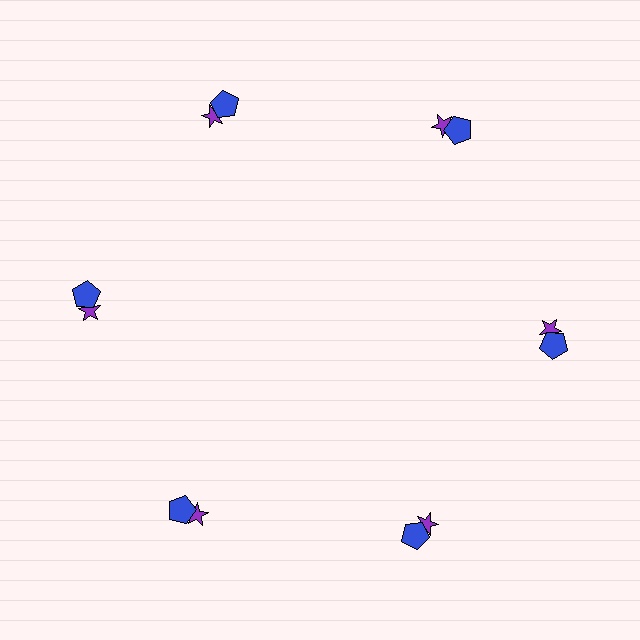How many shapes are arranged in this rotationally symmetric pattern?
There are 12 shapes, arranged in 6 groups of 2.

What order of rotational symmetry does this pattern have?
This pattern has 6-fold rotational symmetry.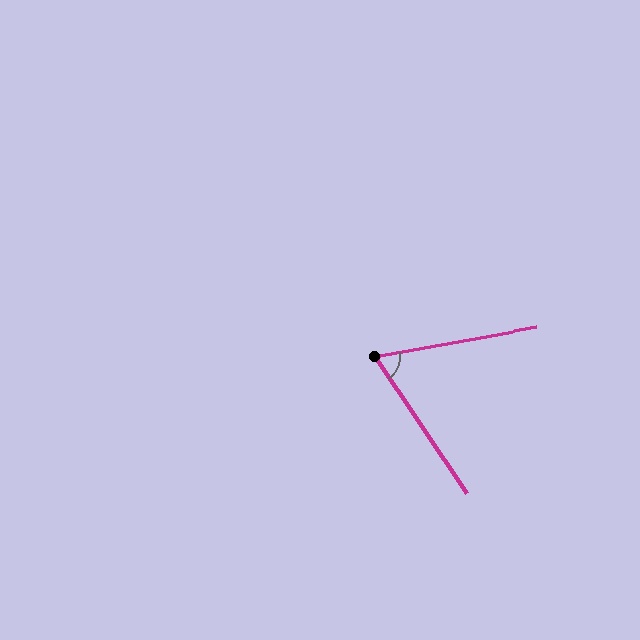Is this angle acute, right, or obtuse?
It is acute.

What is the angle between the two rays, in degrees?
Approximately 66 degrees.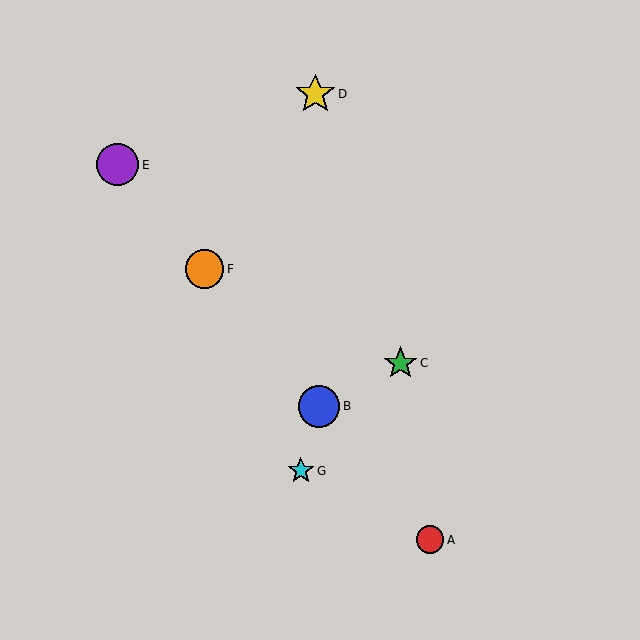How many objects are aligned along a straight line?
4 objects (A, B, E, F) are aligned along a straight line.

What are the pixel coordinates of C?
Object C is at (400, 363).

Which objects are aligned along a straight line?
Objects A, B, E, F are aligned along a straight line.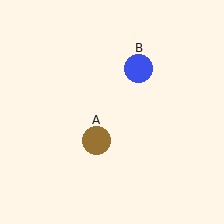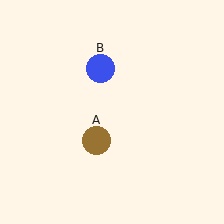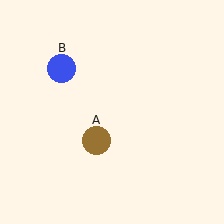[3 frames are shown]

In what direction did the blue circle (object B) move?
The blue circle (object B) moved left.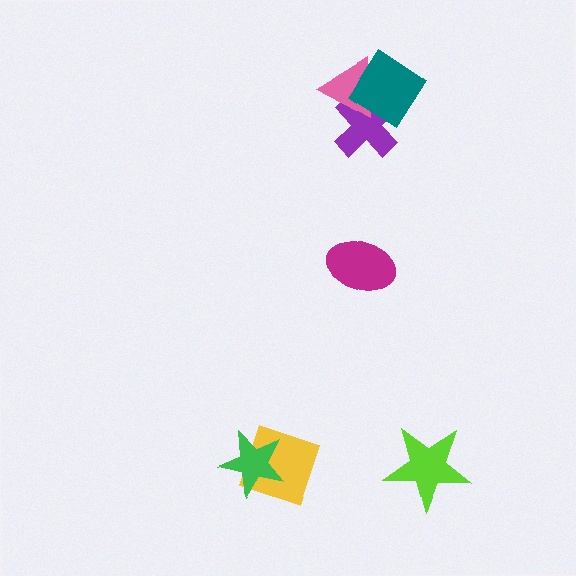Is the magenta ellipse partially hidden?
No, no other shape covers it.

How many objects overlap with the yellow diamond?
1 object overlaps with the yellow diamond.